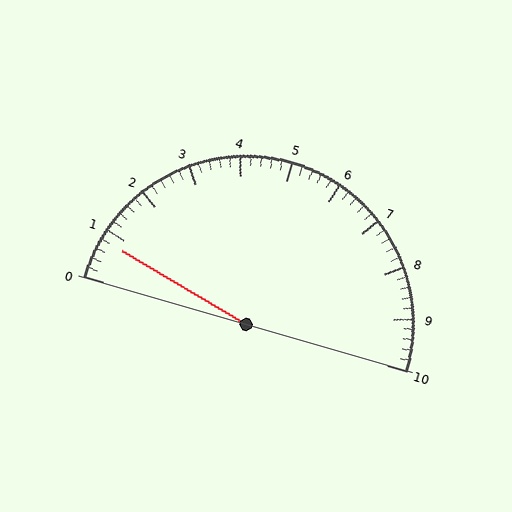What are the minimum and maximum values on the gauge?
The gauge ranges from 0 to 10.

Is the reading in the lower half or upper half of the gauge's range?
The reading is in the lower half of the range (0 to 10).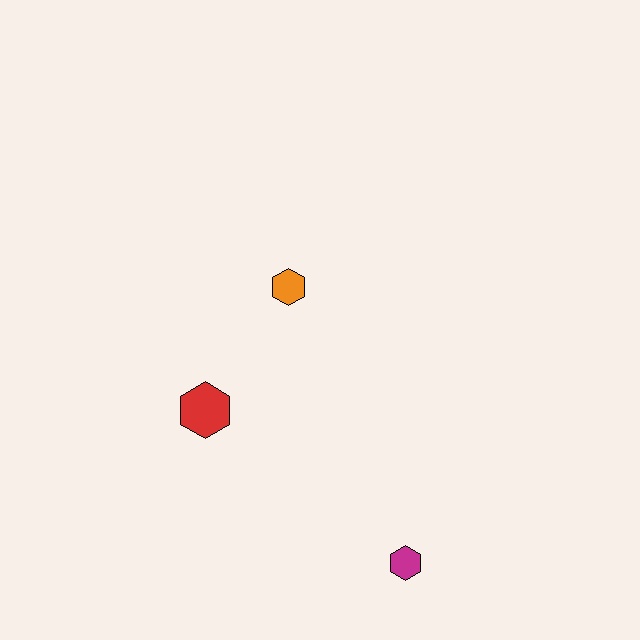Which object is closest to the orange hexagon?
The red hexagon is closest to the orange hexagon.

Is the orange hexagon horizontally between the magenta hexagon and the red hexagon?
Yes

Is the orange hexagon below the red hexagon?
No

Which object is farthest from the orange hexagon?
The magenta hexagon is farthest from the orange hexagon.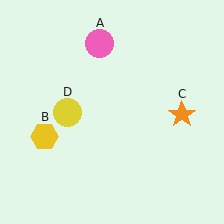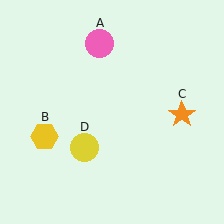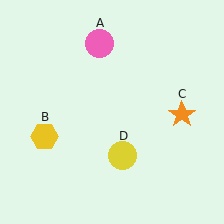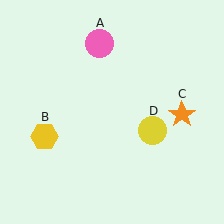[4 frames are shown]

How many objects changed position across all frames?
1 object changed position: yellow circle (object D).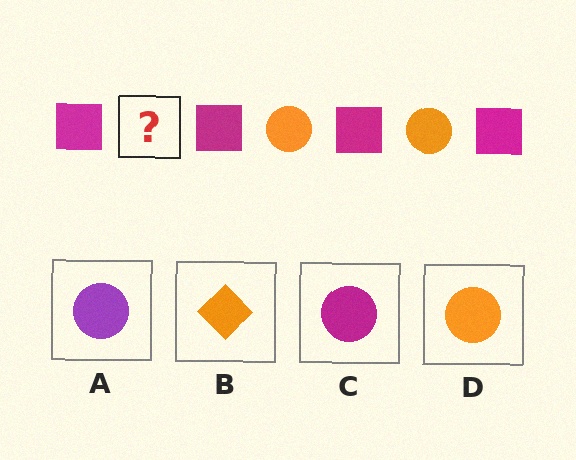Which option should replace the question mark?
Option D.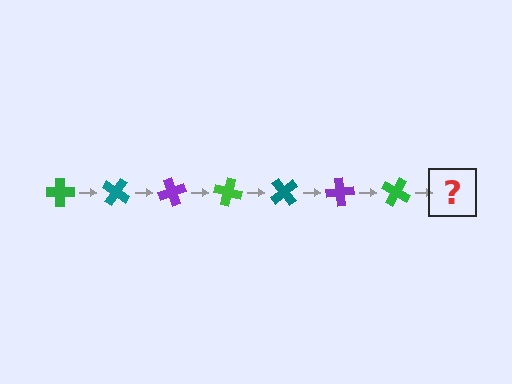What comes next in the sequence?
The next element should be a teal cross, rotated 245 degrees from the start.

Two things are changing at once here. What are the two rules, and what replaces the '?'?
The two rules are that it rotates 35 degrees each step and the color cycles through green, teal, and purple. The '?' should be a teal cross, rotated 245 degrees from the start.